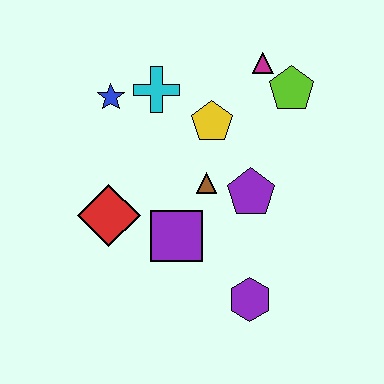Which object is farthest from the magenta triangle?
The purple hexagon is farthest from the magenta triangle.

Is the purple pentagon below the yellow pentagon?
Yes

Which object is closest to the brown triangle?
The purple pentagon is closest to the brown triangle.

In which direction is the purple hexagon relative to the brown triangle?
The purple hexagon is below the brown triangle.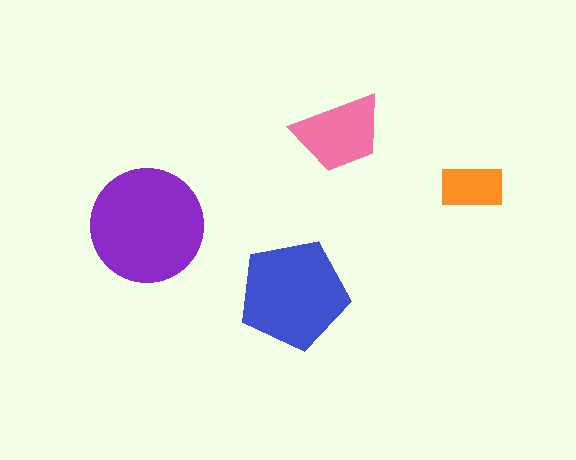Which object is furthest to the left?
The purple circle is leftmost.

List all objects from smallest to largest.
The orange rectangle, the pink trapezoid, the blue pentagon, the purple circle.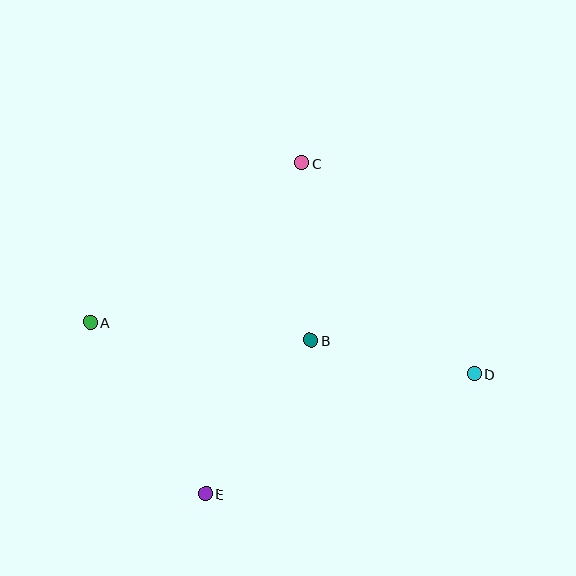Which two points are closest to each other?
Points B and D are closest to each other.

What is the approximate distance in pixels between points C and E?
The distance between C and E is approximately 345 pixels.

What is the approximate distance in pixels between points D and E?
The distance between D and E is approximately 295 pixels.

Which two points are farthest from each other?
Points A and D are farthest from each other.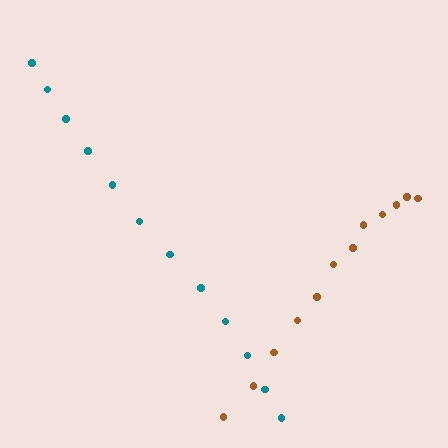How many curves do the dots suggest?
There are 2 distinct paths.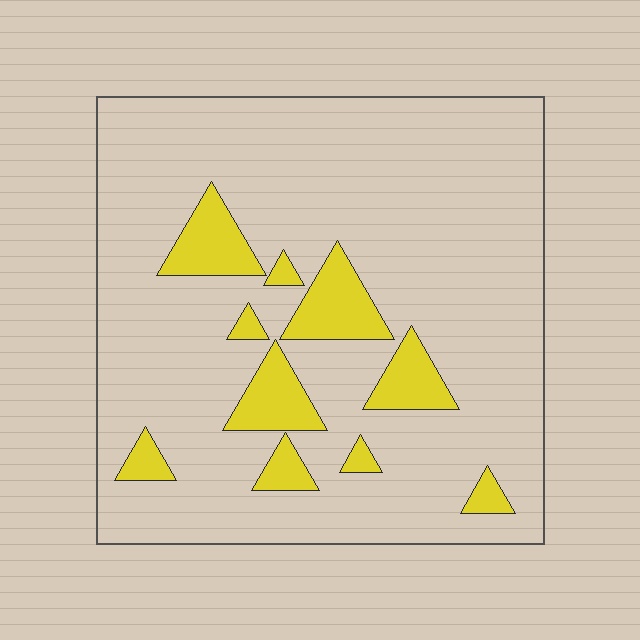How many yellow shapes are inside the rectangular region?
10.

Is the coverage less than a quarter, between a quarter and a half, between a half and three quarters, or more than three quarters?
Less than a quarter.